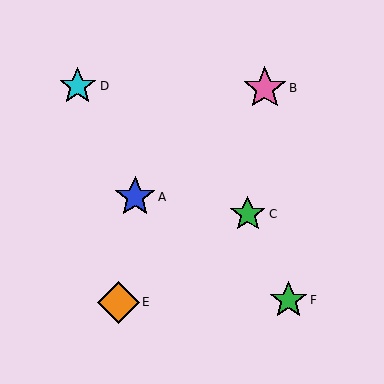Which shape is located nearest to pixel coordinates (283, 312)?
The green star (labeled F) at (289, 300) is nearest to that location.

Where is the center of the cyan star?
The center of the cyan star is at (78, 86).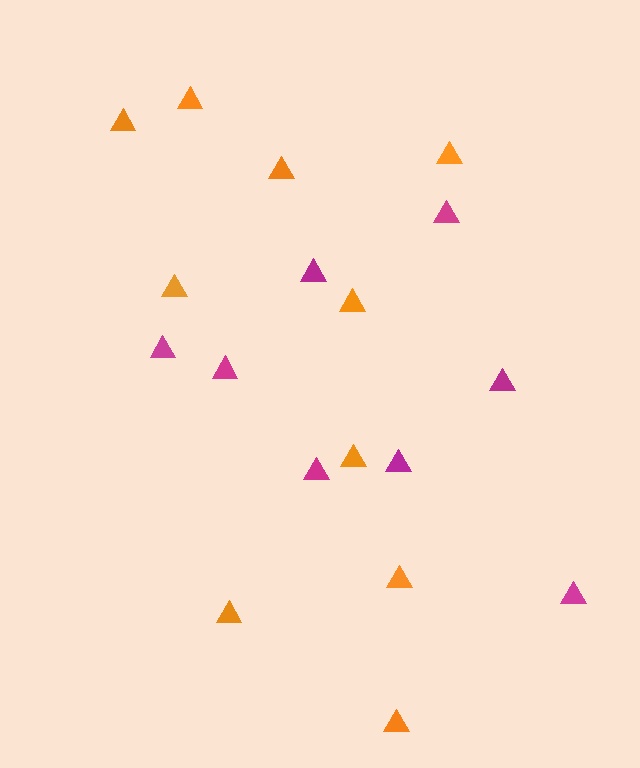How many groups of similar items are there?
There are 2 groups: one group of orange triangles (10) and one group of magenta triangles (8).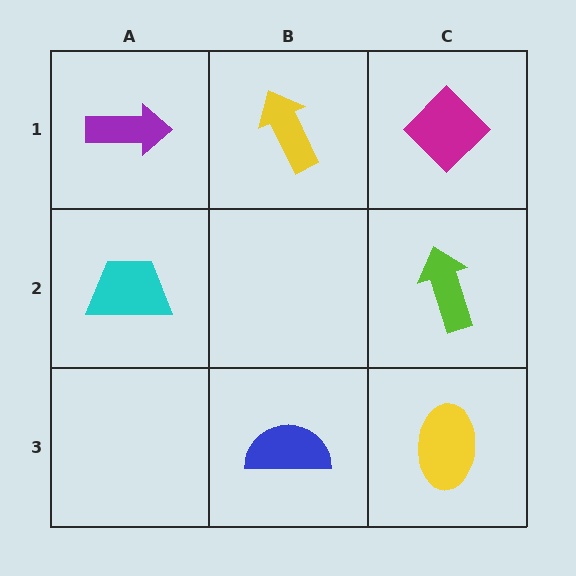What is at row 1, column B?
A yellow arrow.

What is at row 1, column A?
A purple arrow.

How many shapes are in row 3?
2 shapes.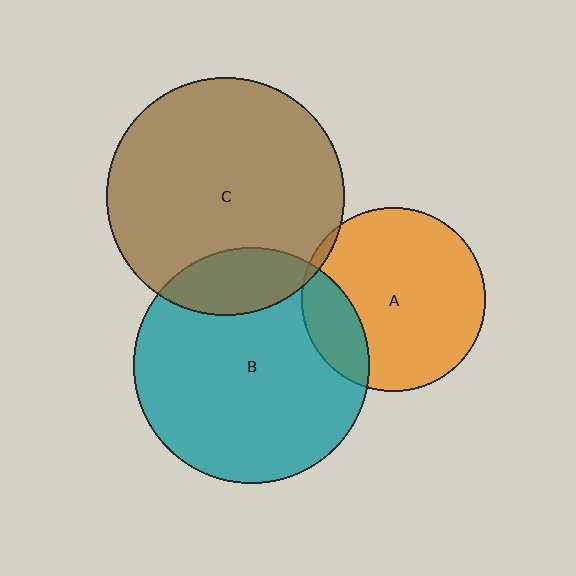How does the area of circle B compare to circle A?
Approximately 1.7 times.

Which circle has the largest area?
Circle C (brown).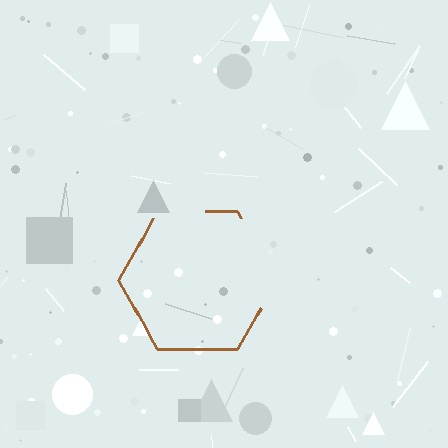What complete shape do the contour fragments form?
The contour fragments form a hexagon.